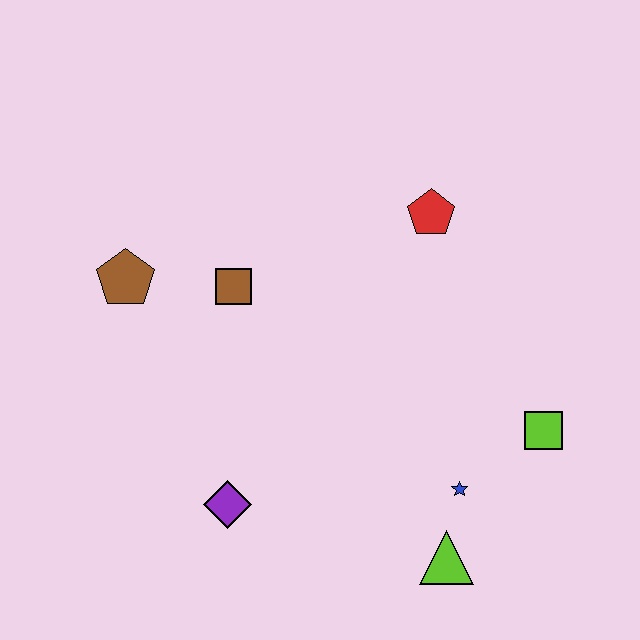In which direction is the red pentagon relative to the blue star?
The red pentagon is above the blue star.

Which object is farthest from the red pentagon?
The purple diamond is farthest from the red pentagon.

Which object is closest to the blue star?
The lime triangle is closest to the blue star.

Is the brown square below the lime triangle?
No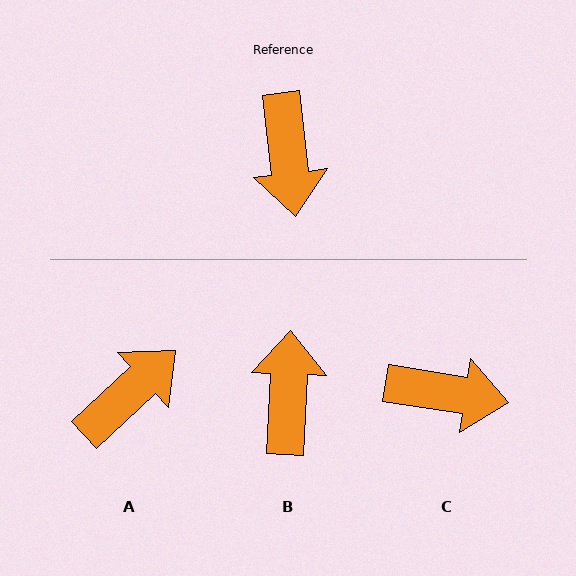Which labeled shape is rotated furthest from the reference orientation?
B, about 171 degrees away.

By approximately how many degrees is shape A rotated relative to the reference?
Approximately 126 degrees counter-clockwise.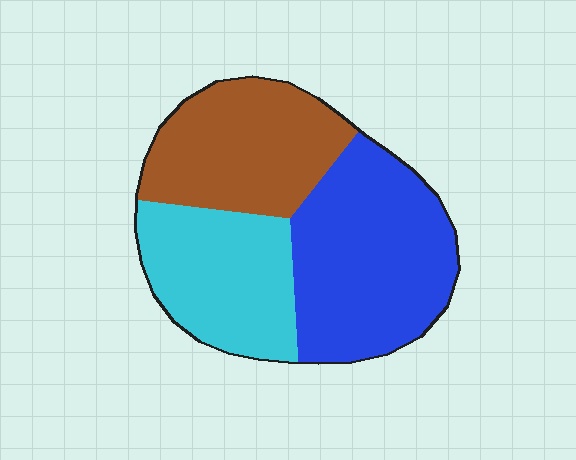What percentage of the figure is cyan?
Cyan takes up about one quarter (1/4) of the figure.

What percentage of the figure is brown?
Brown covers about 30% of the figure.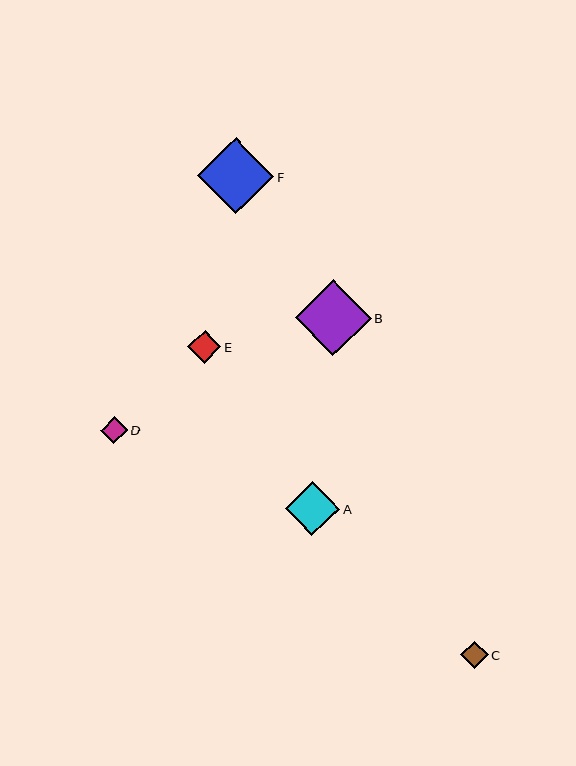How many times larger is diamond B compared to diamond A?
Diamond B is approximately 1.4 times the size of diamond A.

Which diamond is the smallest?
Diamond D is the smallest with a size of approximately 27 pixels.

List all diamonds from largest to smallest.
From largest to smallest: F, B, A, E, C, D.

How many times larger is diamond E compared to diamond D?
Diamond E is approximately 1.2 times the size of diamond D.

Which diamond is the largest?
Diamond F is the largest with a size of approximately 76 pixels.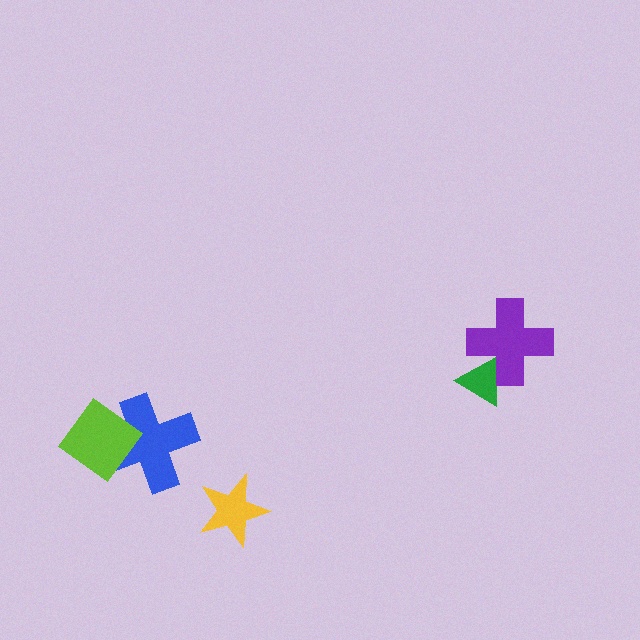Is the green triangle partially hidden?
Yes, it is partially covered by another shape.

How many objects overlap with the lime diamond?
1 object overlaps with the lime diamond.